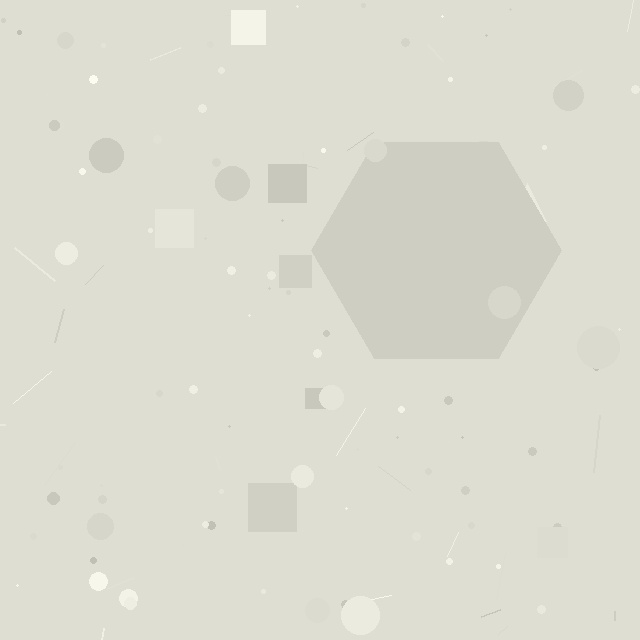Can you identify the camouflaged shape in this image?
The camouflaged shape is a hexagon.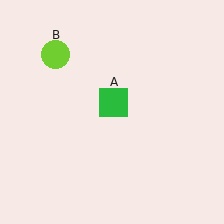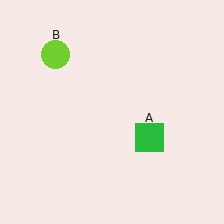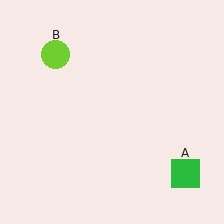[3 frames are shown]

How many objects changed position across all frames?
1 object changed position: green square (object A).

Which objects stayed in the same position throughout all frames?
Lime circle (object B) remained stationary.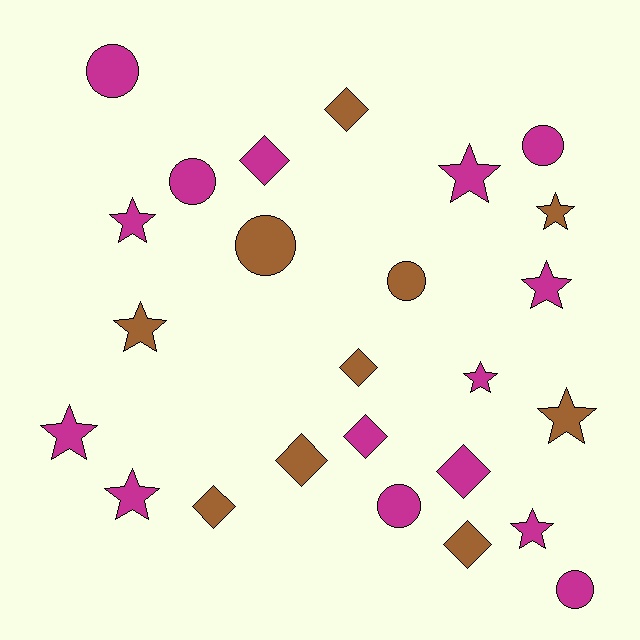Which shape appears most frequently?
Star, with 10 objects.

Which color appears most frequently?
Magenta, with 15 objects.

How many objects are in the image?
There are 25 objects.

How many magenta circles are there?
There are 5 magenta circles.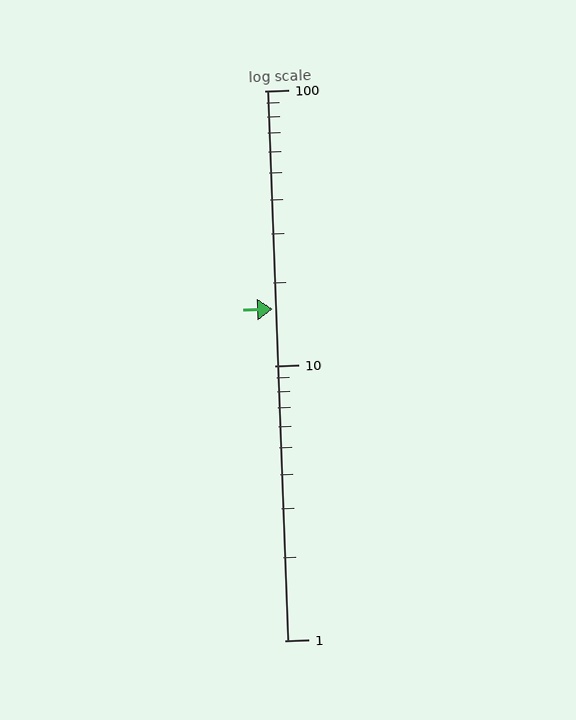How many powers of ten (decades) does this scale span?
The scale spans 2 decades, from 1 to 100.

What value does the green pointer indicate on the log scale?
The pointer indicates approximately 16.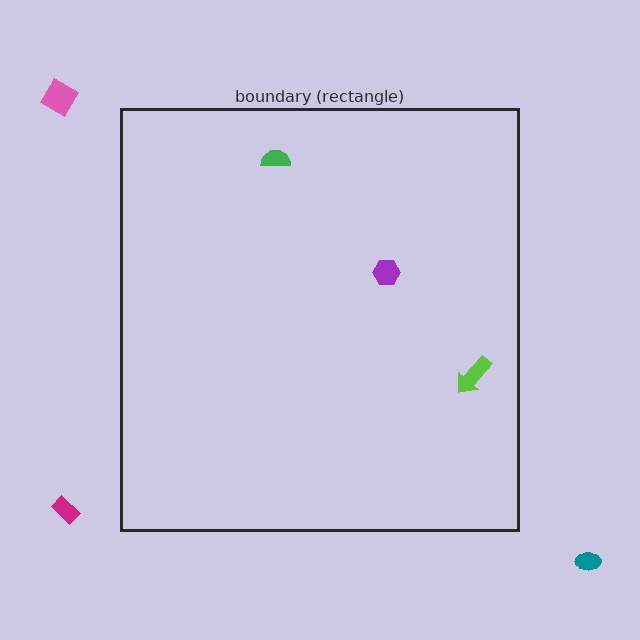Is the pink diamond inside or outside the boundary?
Outside.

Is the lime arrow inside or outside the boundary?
Inside.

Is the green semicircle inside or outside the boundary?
Inside.